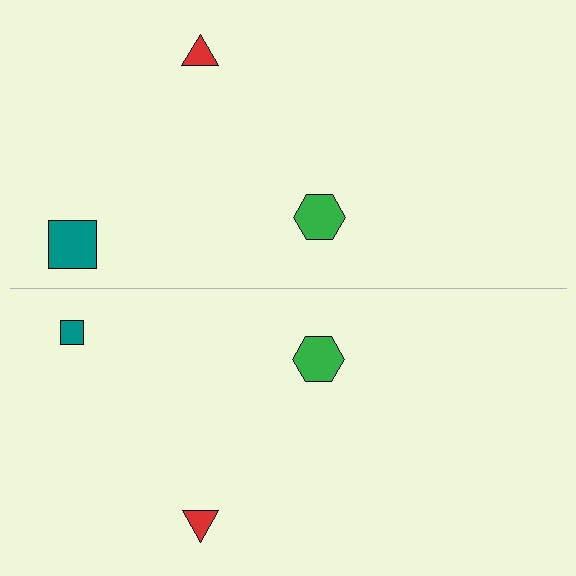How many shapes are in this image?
There are 6 shapes in this image.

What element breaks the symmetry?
The teal square on the bottom side has a different size than its mirror counterpart.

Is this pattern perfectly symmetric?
No, the pattern is not perfectly symmetric. The teal square on the bottom side has a different size than its mirror counterpart.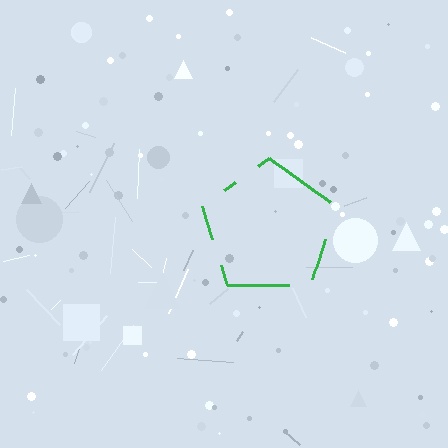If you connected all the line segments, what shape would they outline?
They would outline a pentagon.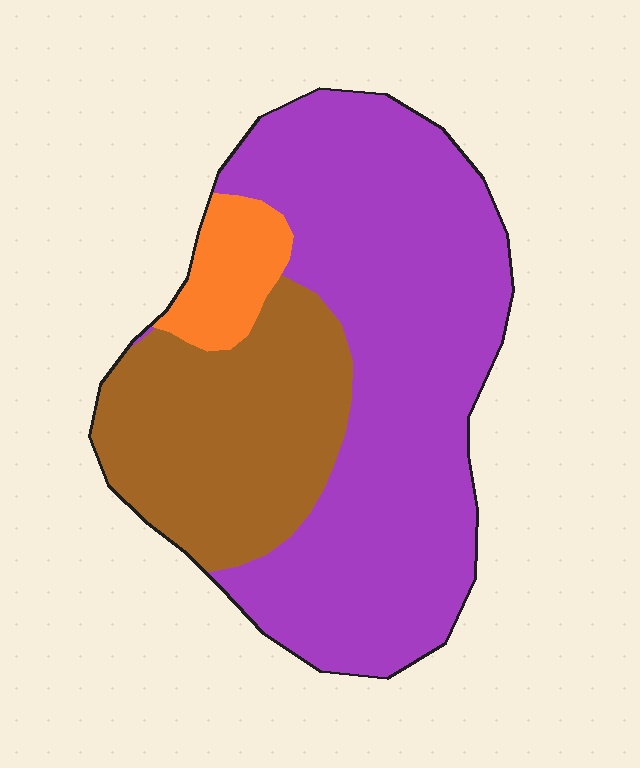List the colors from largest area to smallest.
From largest to smallest: purple, brown, orange.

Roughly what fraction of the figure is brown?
Brown takes up between a quarter and a half of the figure.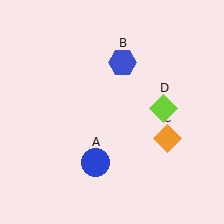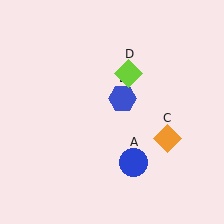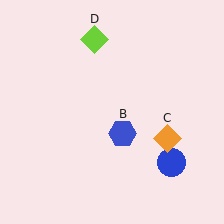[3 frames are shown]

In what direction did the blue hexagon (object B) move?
The blue hexagon (object B) moved down.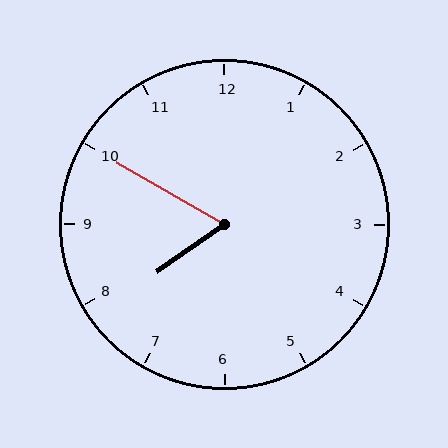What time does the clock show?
7:50.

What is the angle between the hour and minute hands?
Approximately 65 degrees.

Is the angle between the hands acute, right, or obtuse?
It is acute.